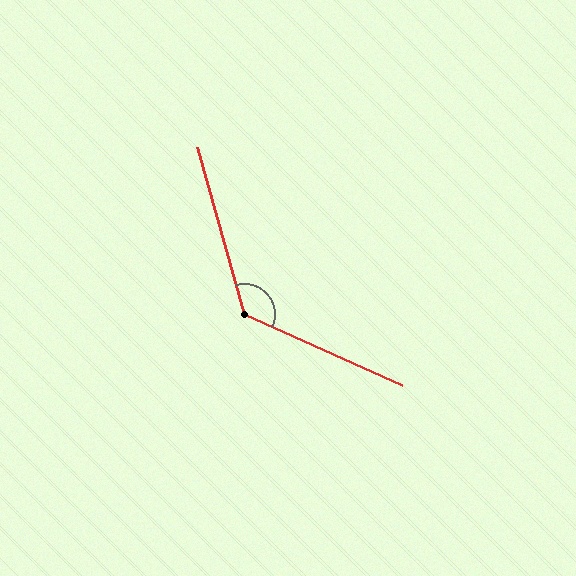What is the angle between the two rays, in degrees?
Approximately 130 degrees.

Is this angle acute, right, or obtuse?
It is obtuse.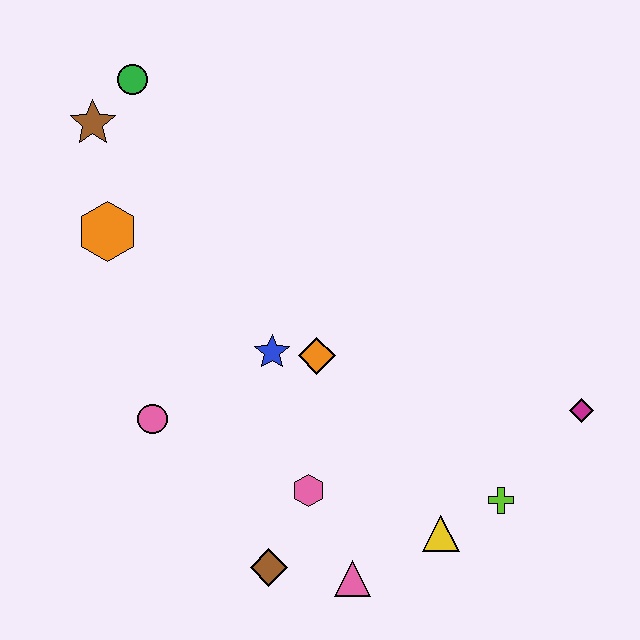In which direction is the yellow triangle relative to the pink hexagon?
The yellow triangle is to the right of the pink hexagon.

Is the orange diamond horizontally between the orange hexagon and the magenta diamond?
Yes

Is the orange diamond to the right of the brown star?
Yes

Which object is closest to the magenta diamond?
The lime cross is closest to the magenta diamond.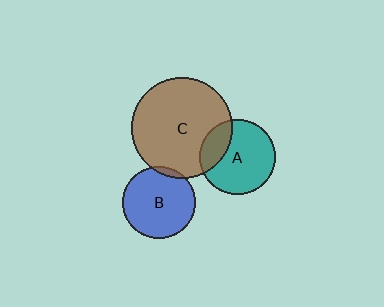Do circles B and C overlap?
Yes.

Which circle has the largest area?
Circle C (brown).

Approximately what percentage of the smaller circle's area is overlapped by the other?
Approximately 5%.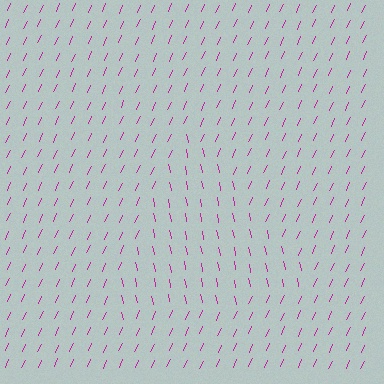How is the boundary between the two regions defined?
The boundary is defined purely by a change in line orientation (approximately 35 degrees difference). All lines are the same color and thickness.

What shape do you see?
I see a triangle.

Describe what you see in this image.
The image is filled with small magenta line segments. A triangle region in the image has lines oriented differently from the surrounding lines, creating a visible texture boundary.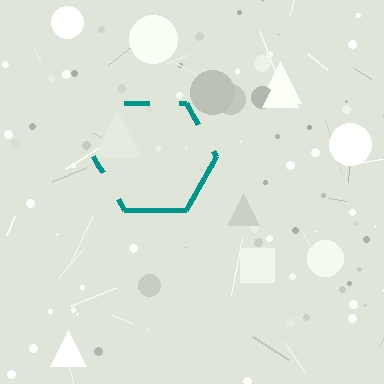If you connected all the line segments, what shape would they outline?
They would outline a hexagon.